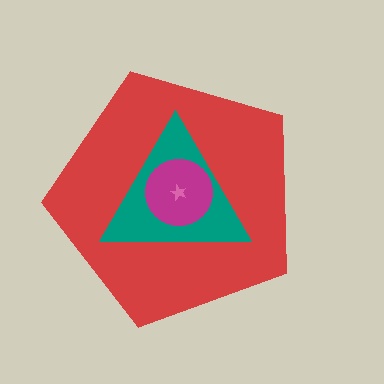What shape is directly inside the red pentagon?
The teal triangle.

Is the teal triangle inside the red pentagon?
Yes.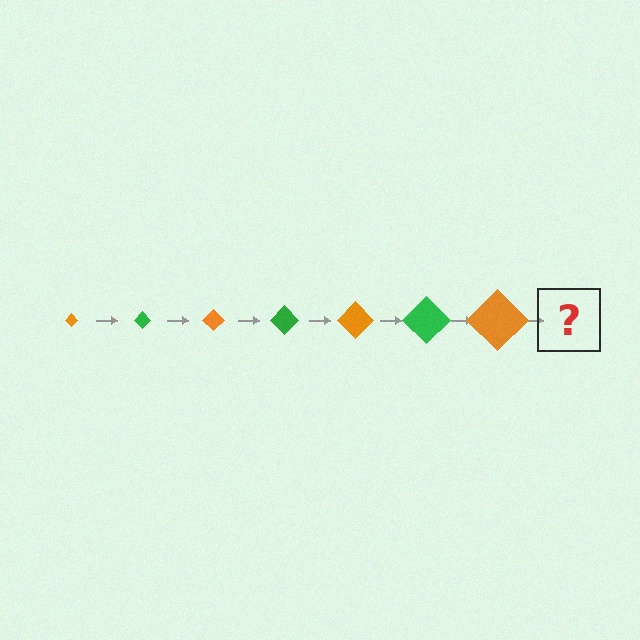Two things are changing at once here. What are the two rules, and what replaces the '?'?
The two rules are that the diamond grows larger each step and the color cycles through orange and green. The '?' should be a green diamond, larger than the previous one.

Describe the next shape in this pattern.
It should be a green diamond, larger than the previous one.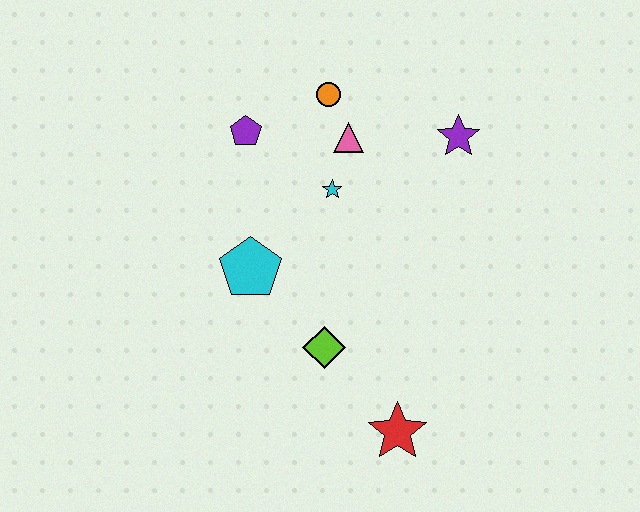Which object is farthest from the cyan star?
The red star is farthest from the cyan star.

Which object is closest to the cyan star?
The pink triangle is closest to the cyan star.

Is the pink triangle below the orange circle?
Yes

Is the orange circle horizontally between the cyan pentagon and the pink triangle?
Yes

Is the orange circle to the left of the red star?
Yes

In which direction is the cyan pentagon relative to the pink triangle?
The cyan pentagon is below the pink triangle.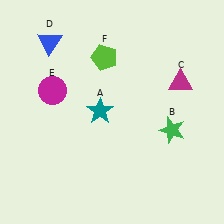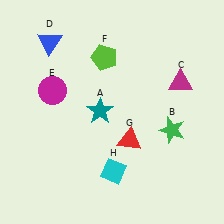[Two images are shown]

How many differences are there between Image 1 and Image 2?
There are 2 differences between the two images.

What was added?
A red triangle (G), a cyan diamond (H) were added in Image 2.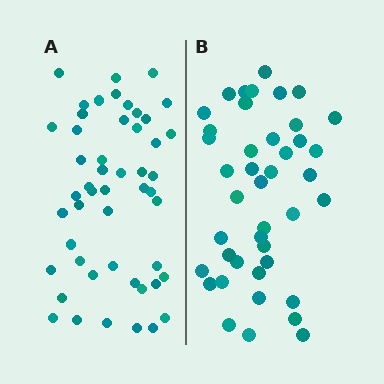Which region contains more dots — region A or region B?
Region A (the left region) has more dots.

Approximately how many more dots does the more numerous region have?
Region A has roughly 8 or so more dots than region B.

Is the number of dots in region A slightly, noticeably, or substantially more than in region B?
Region A has only slightly more — the two regions are fairly close. The ratio is roughly 1.2 to 1.